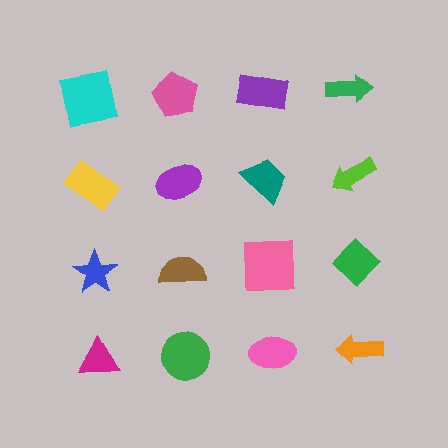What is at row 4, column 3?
A pink ellipse.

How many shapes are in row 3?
4 shapes.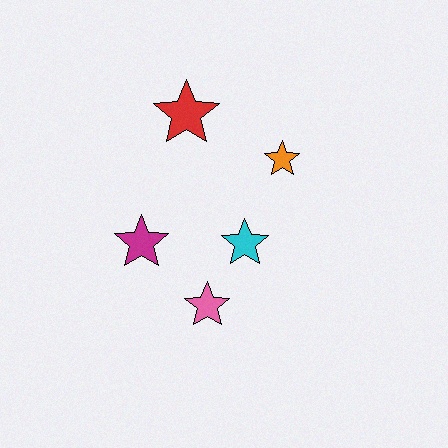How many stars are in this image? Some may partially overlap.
There are 5 stars.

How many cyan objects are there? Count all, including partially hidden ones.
There is 1 cyan object.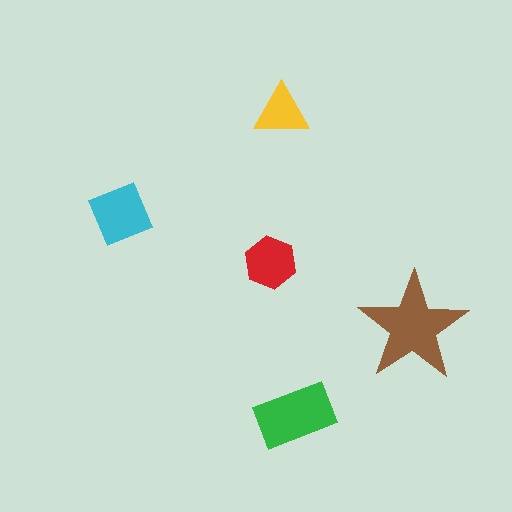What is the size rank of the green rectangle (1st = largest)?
2nd.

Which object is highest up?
The yellow triangle is topmost.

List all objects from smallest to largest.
The yellow triangle, the red hexagon, the cyan square, the green rectangle, the brown star.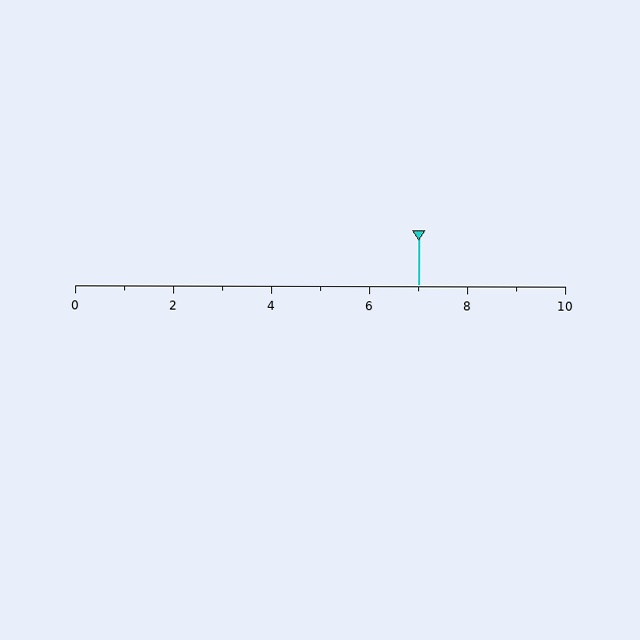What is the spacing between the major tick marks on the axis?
The major ticks are spaced 2 apart.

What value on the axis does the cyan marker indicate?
The marker indicates approximately 7.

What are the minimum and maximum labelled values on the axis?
The axis runs from 0 to 10.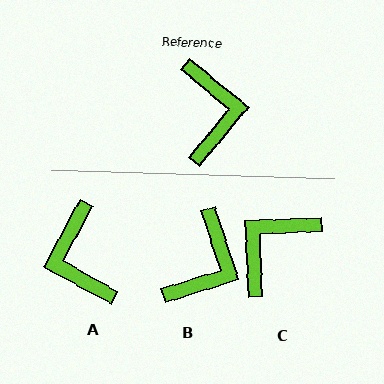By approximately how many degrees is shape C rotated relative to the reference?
Approximately 132 degrees counter-clockwise.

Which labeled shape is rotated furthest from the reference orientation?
A, about 169 degrees away.